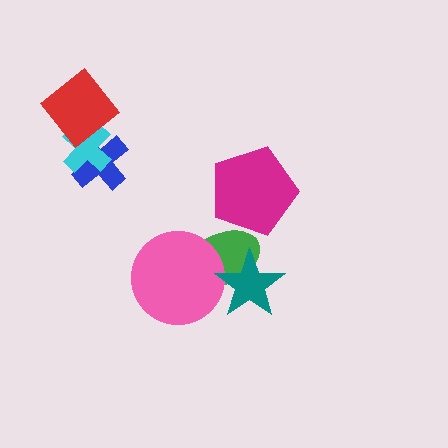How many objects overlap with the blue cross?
2 objects overlap with the blue cross.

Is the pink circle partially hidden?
Yes, it is partially covered by another shape.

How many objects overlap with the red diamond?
2 objects overlap with the red diamond.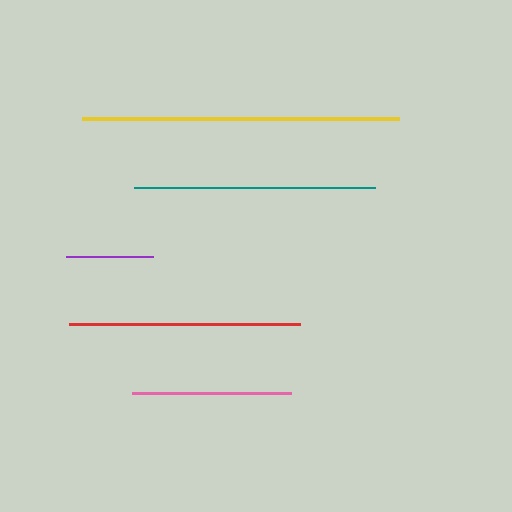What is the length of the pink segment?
The pink segment is approximately 159 pixels long.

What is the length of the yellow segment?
The yellow segment is approximately 317 pixels long.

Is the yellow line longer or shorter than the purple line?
The yellow line is longer than the purple line.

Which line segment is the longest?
The yellow line is the longest at approximately 317 pixels.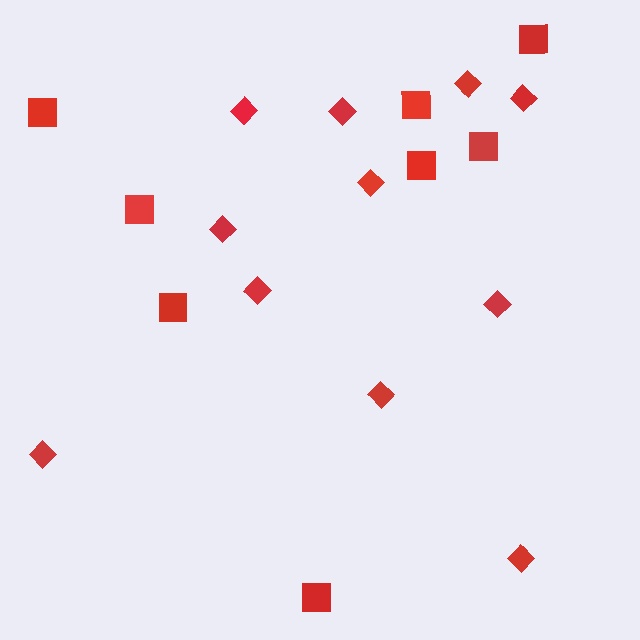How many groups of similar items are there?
There are 2 groups: one group of diamonds (11) and one group of squares (8).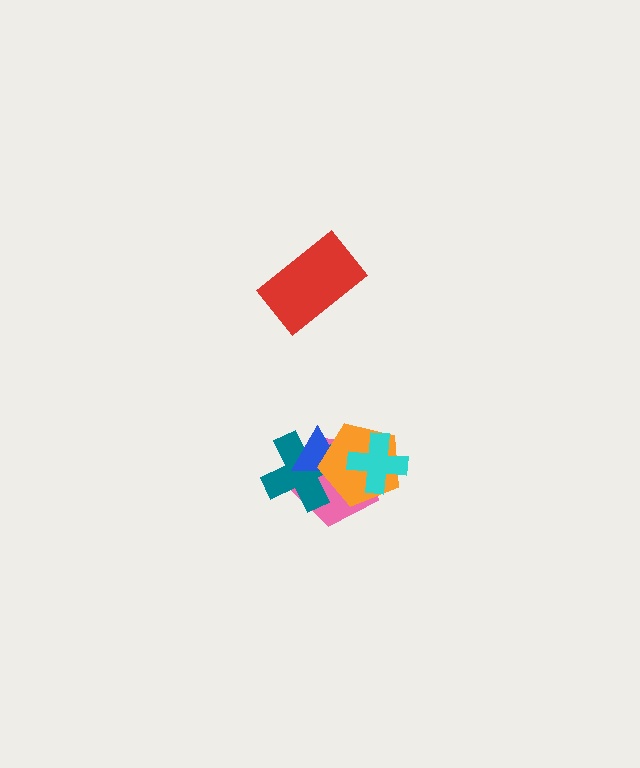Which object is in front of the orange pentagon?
The cyan cross is in front of the orange pentagon.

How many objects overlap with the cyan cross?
2 objects overlap with the cyan cross.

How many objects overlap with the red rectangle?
0 objects overlap with the red rectangle.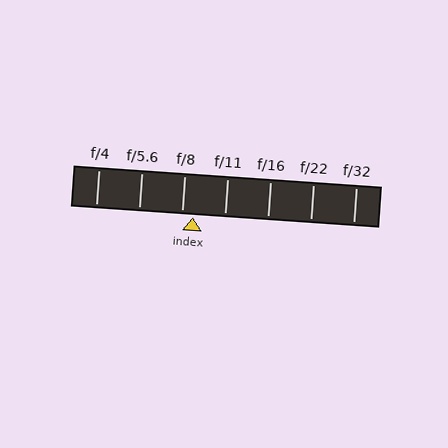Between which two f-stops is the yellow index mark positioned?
The index mark is between f/8 and f/11.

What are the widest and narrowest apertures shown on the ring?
The widest aperture shown is f/4 and the narrowest is f/32.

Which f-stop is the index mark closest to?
The index mark is closest to f/8.